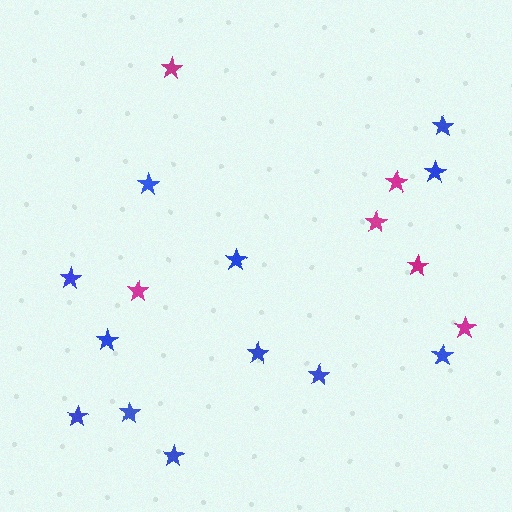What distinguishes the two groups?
There are 2 groups: one group of blue stars (12) and one group of magenta stars (6).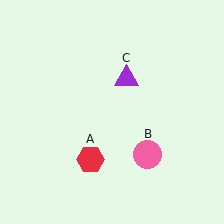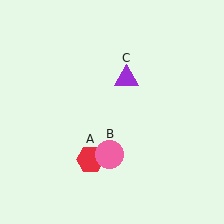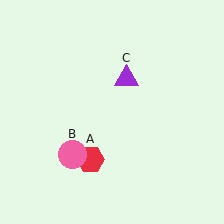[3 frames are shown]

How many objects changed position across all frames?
1 object changed position: pink circle (object B).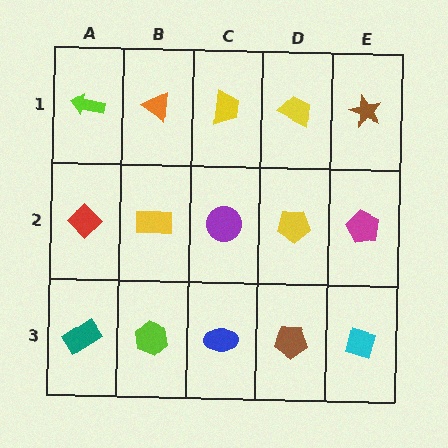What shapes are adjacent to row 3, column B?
A yellow rectangle (row 2, column B), a teal rectangle (row 3, column A), a blue ellipse (row 3, column C).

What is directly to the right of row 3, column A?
A lime hexagon.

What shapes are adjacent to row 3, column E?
A magenta pentagon (row 2, column E), a brown pentagon (row 3, column D).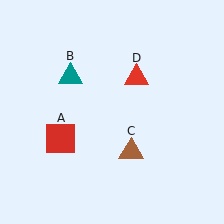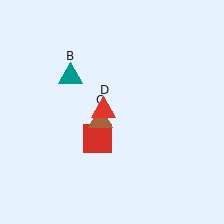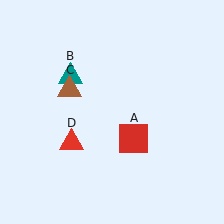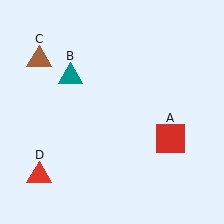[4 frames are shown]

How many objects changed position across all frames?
3 objects changed position: red square (object A), brown triangle (object C), red triangle (object D).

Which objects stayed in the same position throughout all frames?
Teal triangle (object B) remained stationary.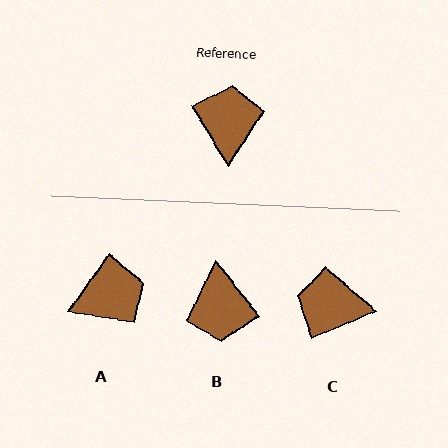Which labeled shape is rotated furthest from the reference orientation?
B, about 172 degrees away.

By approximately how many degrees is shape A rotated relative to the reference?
Approximately 66 degrees clockwise.